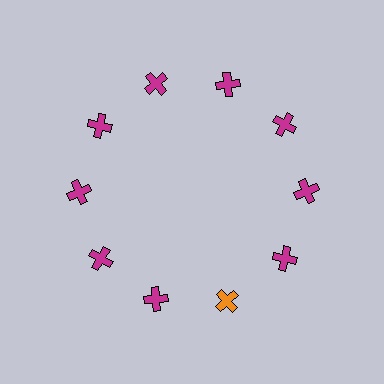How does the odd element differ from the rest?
It has a different color: orange instead of magenta.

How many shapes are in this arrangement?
There are 10 shapes arranged in a ring pattern.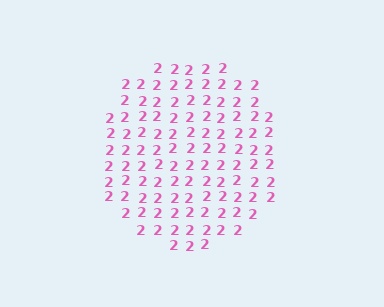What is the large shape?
The large shape is a circle.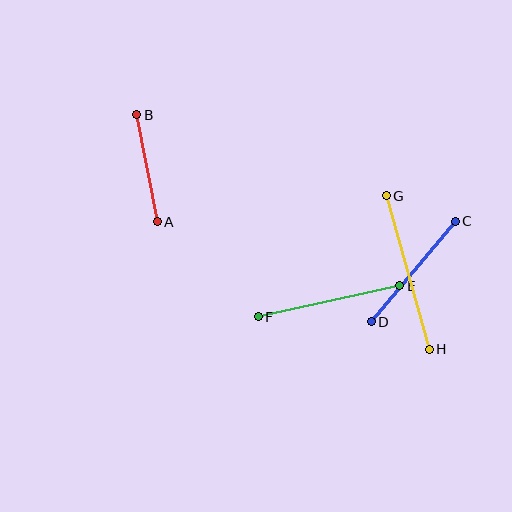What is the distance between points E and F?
The distance is approximately 145 pixels.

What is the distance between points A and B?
The distance is approximately 109 pixels.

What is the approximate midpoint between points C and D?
The midpoint is at approximately (413, 271) pixels.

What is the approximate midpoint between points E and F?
The midpoint is at approximately (329, 301) pixels.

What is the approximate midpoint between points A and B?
The midpoint is at approximately (147, 168) pixels.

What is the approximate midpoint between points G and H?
The midpoint is at approximately (408, 273) pixels.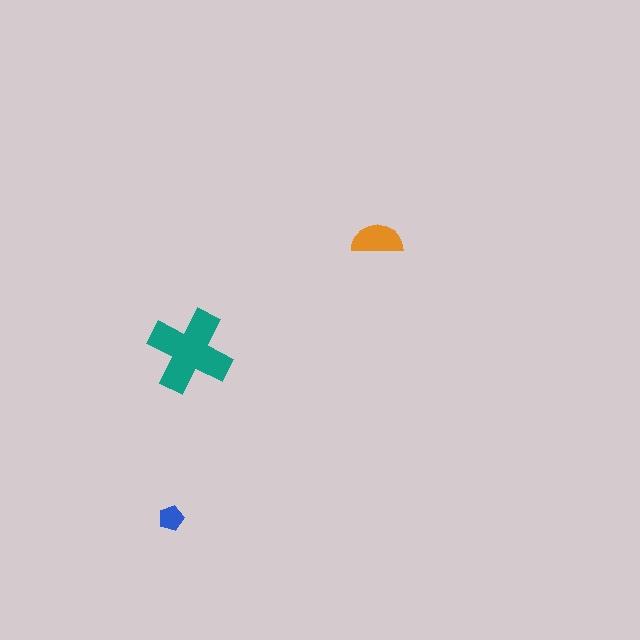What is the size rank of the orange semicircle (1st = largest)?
2nd.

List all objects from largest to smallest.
The teal cross, the orange semicircle, the blue pentagon.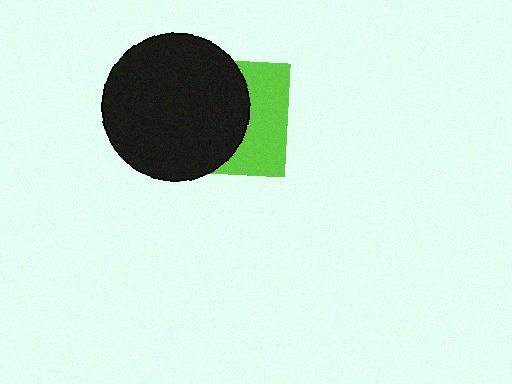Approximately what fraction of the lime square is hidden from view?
Roughly 59% of the lime square is hidden behind the black circle.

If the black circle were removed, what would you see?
You would see the complete lime square.